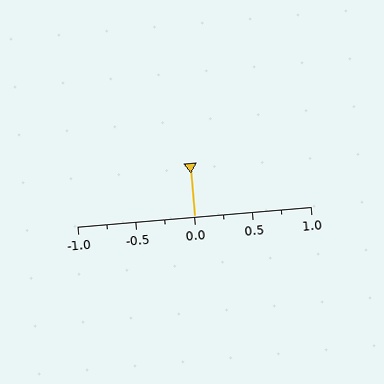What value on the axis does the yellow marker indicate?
The marker indicates approximately 0.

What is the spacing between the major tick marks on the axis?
The major ticks are spaced 0.5 apart.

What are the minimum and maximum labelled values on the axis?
The axis runs from -1.0 to 1.0.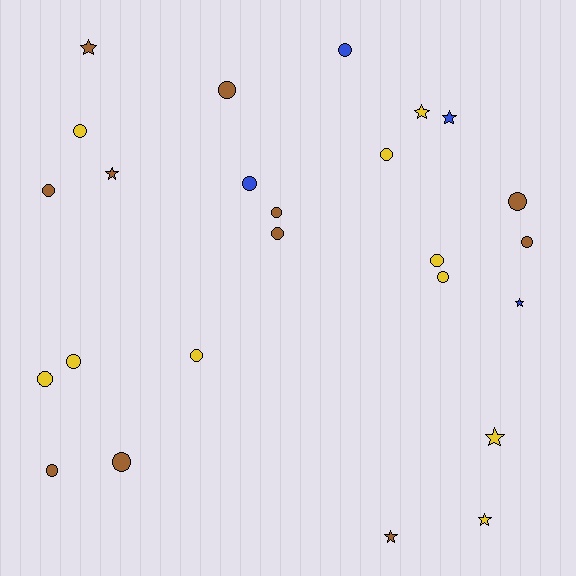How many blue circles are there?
There are 2 blue circles.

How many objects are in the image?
There are 25 objects.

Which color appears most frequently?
Brown, with 11 objects.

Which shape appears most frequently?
Circle, with 17 objects.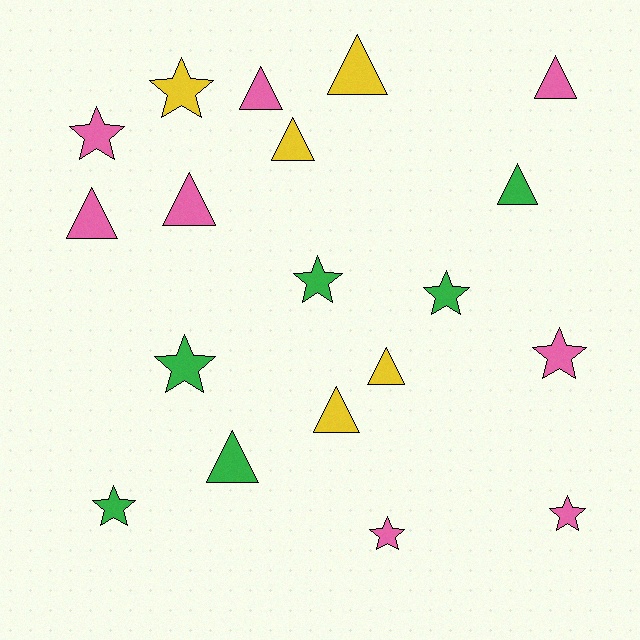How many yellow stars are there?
There is 1 yellow star.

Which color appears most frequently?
Pink, with 8 objects.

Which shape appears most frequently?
Triangle, with 10 objects.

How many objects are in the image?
There are 19 objects.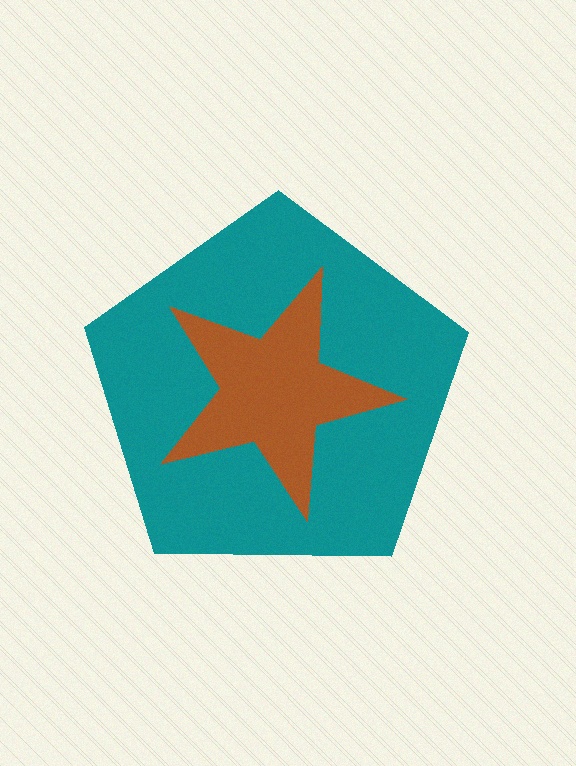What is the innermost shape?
The brown star.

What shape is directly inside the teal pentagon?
The brown star.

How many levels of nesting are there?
2.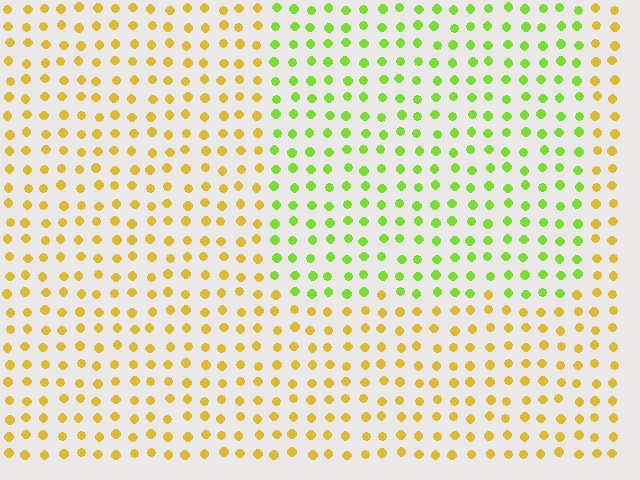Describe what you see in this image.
The image is filled with small yellow elements in a uniform arrangement. A rectangle-shaped region is visible where the elements are tinted to a slightly different hue, forming a subtle color boundary.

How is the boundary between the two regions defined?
The boundary is defined purely by a slight shift in hue (about 49 degrees). Spacing, size, and orientation are identical on both sides.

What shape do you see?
I see a rectangle.